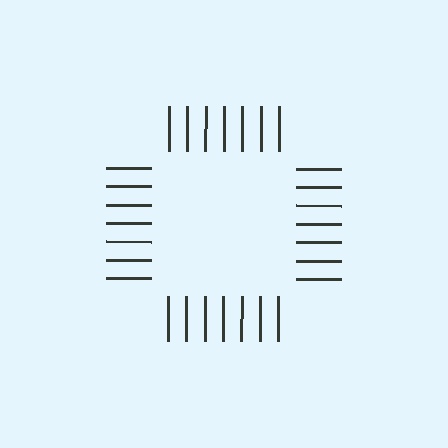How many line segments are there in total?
28 — 7 along each of the 4 edges.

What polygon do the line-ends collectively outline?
An illusory square — the line segments terminate on its edges but no continuous stroke is drawn.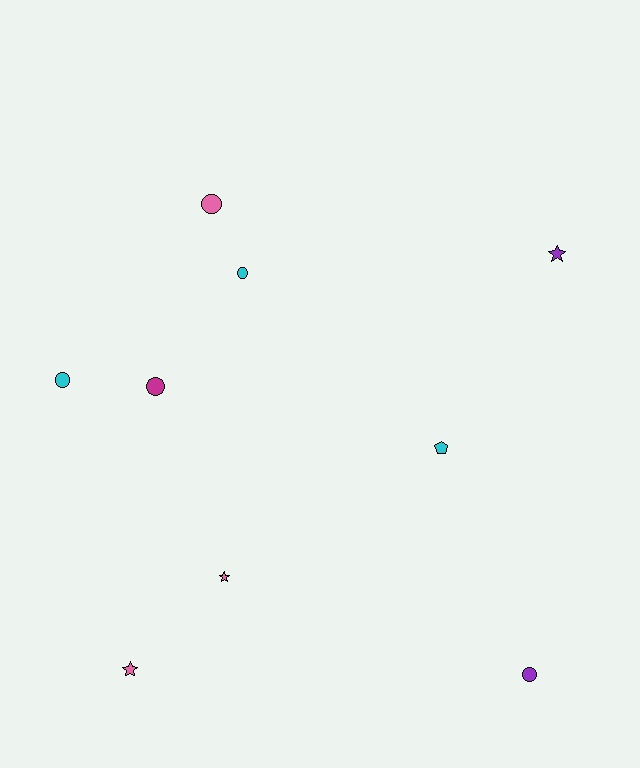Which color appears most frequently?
Cyan, with 3 objects.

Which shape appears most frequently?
Circle, with 5 objects.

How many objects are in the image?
There are 9 objects.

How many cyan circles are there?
There are 2 cyan circles.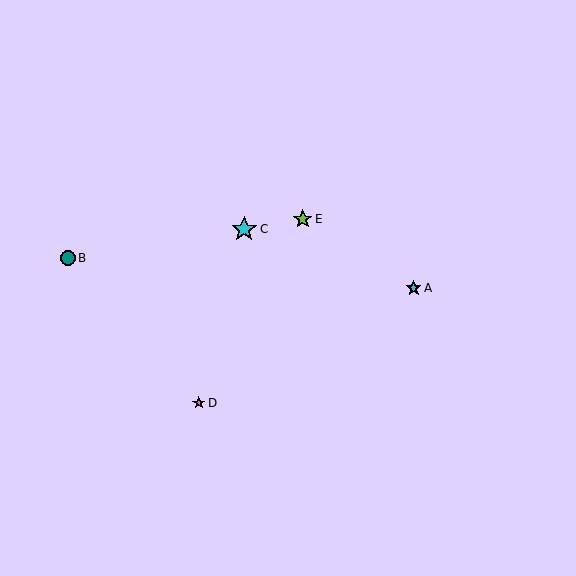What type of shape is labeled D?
Shape D is a pink star.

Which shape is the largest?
The cyan star (labeled C) is the largest.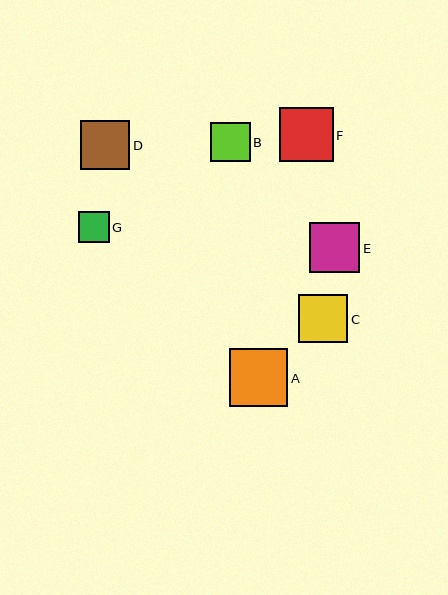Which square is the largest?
Square A is the largest with a size of approximately 58 pixels.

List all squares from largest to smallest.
From largest to smallest: A, F, E, D, C, B, G.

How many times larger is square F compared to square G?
Square F is approximately 1.8 times the size of square G.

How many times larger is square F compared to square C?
Square F is approximately 1.1 times the size of square C.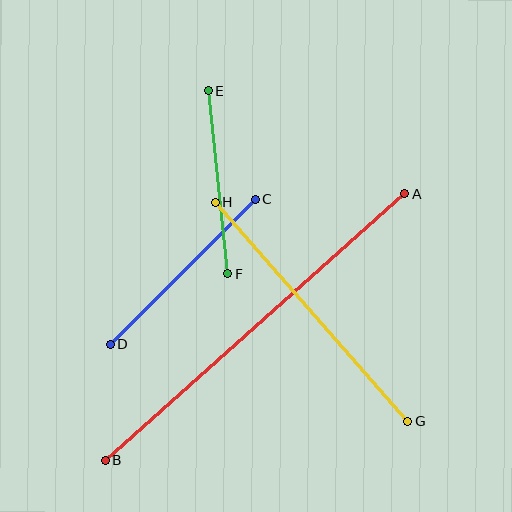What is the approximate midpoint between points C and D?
The midpoint is at approximately (183, 272) pixels.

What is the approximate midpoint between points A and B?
The midpoint is at approximately (255, 327) pixels.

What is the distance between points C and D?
The distance is approximately 205 pixels.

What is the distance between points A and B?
The distance is approximately 401 pixels.